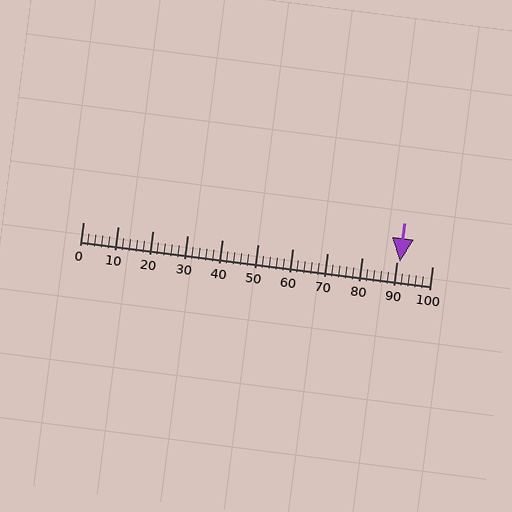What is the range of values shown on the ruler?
The ruler shows values from 0 to 100.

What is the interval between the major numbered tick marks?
The major tick marks are spaced 10 units apart.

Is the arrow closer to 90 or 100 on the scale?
The arrow is closer to 90.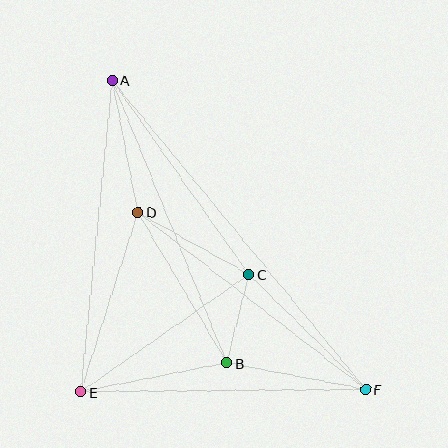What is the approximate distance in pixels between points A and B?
The distance between A and B is approximately 305 pixels.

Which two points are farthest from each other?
Points A and F are farthest from each other.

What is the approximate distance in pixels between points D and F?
The distance between D and F is approximately 289 pixels.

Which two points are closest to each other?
Points B and C are closest to each other.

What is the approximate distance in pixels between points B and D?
The distance between B and D is approximately 175 pixels.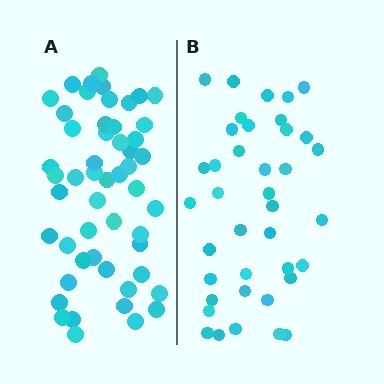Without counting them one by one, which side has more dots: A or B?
Region A (the left region) has more dots.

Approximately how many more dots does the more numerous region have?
Region A has approximately 15 more dots than region B.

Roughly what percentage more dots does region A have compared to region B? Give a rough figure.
About 35% more.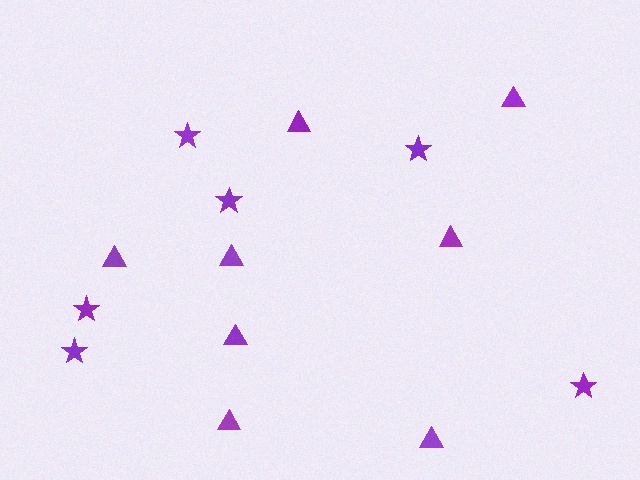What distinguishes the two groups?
There are 2 groups: one group of triangles (8) and one group of stars (6).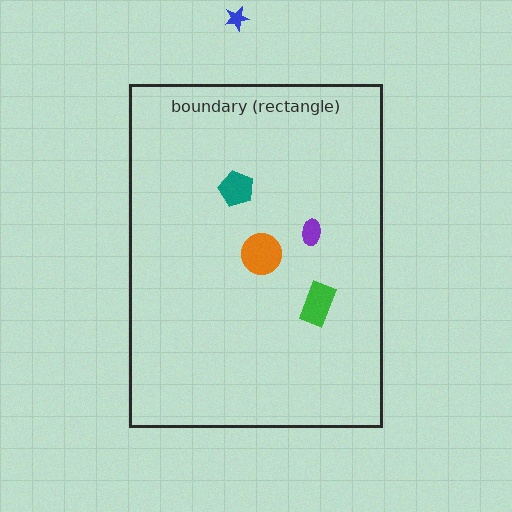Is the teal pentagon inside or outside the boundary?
Inside.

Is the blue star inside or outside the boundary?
Outside.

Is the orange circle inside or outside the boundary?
Inside.